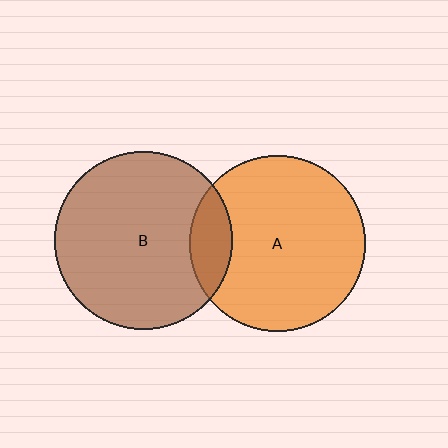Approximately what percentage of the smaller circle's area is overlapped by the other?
Approximately 15%.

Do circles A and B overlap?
Yes.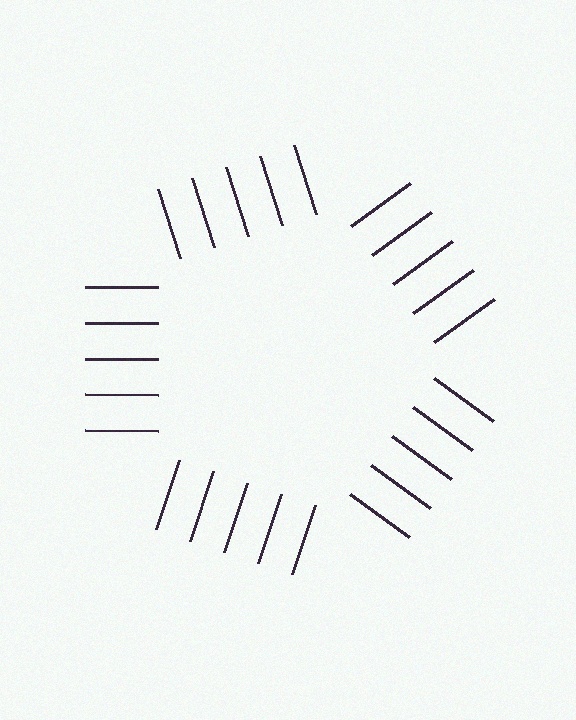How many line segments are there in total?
25 — 5 along each of the 5 edges.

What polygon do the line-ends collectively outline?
An illusory pentagon — the line segments terminate on its edges but no continuous stroke is drawn.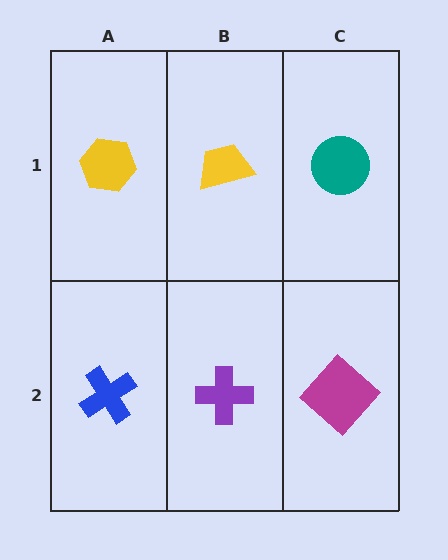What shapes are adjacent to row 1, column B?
A purple cross (row 2, column B), a yellow hexagon (row 1, column A), a teal circle (row 1, column C).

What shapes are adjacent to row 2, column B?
A yellow trapezoid (row 1, column B), a blue cross (row 2, column A), a magenta diamond (row 2, column C).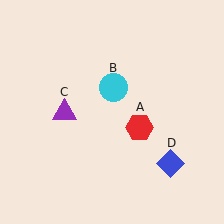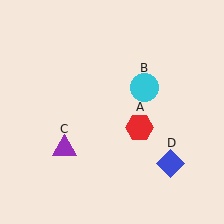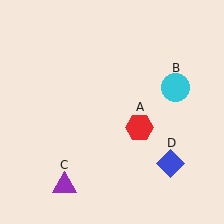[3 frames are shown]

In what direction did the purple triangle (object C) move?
The purple triangle (object C) moved down.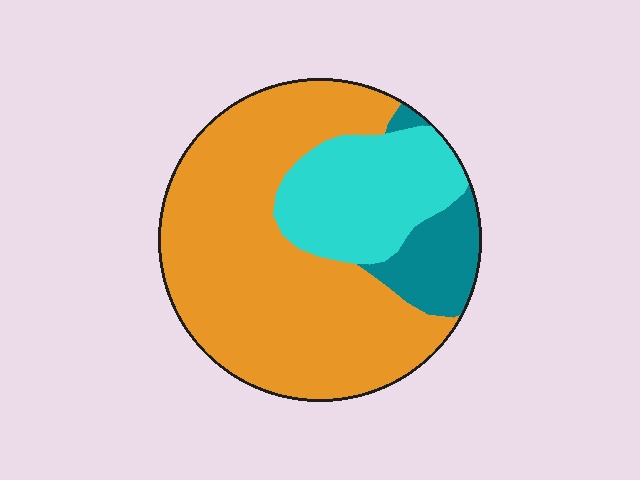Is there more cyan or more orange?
Orange.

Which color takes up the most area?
Orange, at roughly 65%.